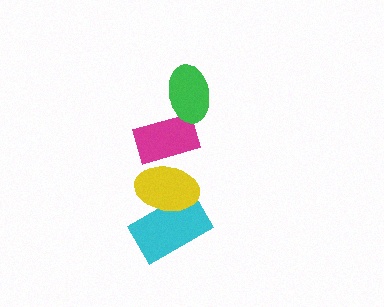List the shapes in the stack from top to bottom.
From top to bottom: the green ellipse, the magenta rectangle, the yellow ellipse, the cyan rectangle.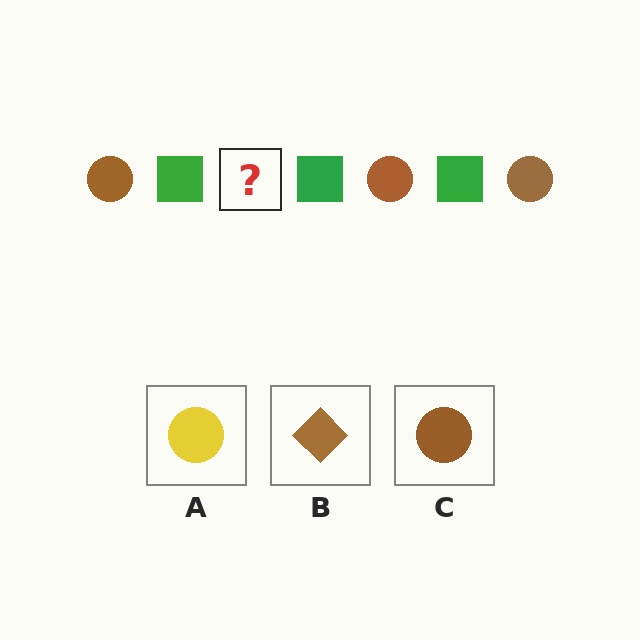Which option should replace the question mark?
Option C.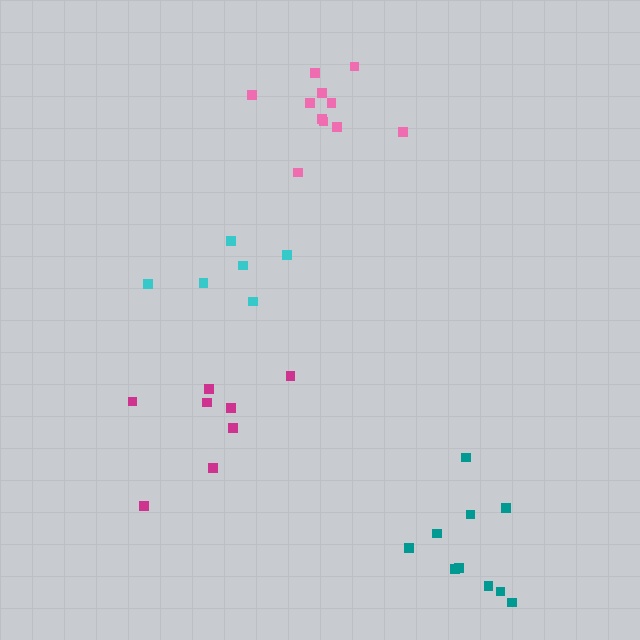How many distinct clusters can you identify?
There are 4 distinct clusters.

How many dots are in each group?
Group 1: 11 dots, Group 2: 8 dots, Group 3: 10 dots, Group 4: 6 dots (35 total).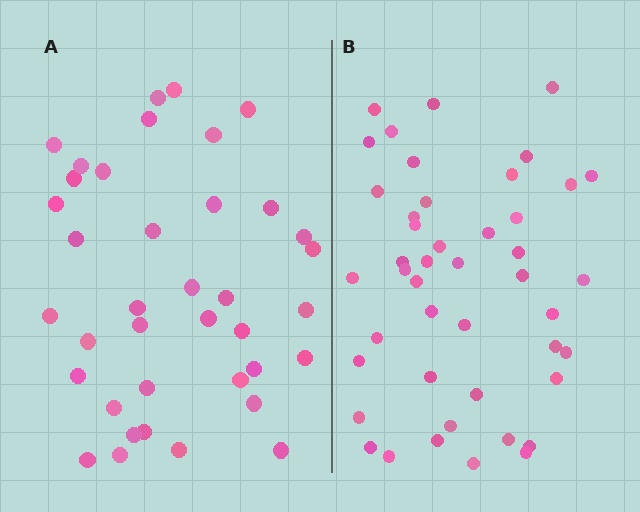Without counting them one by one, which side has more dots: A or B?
Region B (the right region) has more dots.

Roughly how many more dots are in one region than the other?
Region B has roughly 8 or so more dots than region A.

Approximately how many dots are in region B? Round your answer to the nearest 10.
About 40 dots. (The exact count is 45, which rounds to 40.)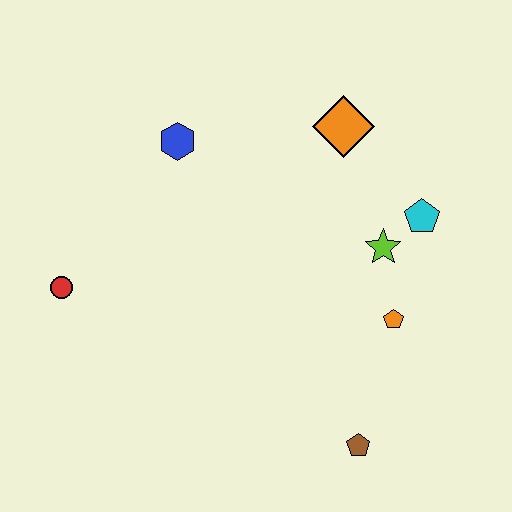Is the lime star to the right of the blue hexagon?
Yes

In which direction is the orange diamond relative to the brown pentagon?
The orange diamond is above the brown pentagon.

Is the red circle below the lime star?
Yes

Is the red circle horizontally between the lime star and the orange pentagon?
No